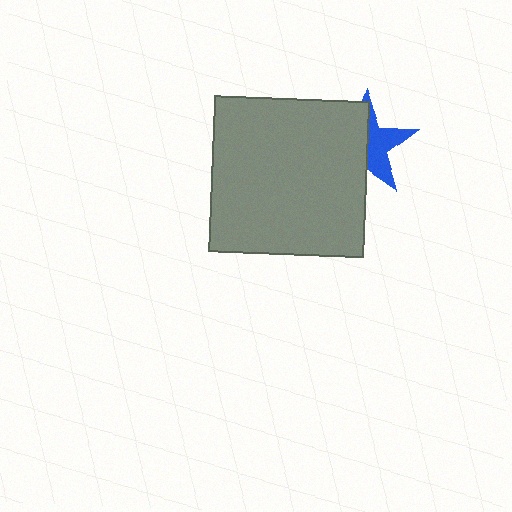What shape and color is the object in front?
The object in front is a gray square.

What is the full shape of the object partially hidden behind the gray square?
The partially hidden object is a blue star.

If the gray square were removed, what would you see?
You would see the complete blue star.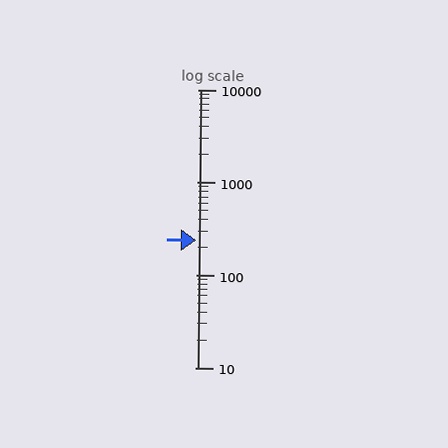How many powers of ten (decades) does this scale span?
The scale spans 3 decades, from 10 to 10000.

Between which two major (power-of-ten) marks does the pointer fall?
The pointer is between 100 and 1000.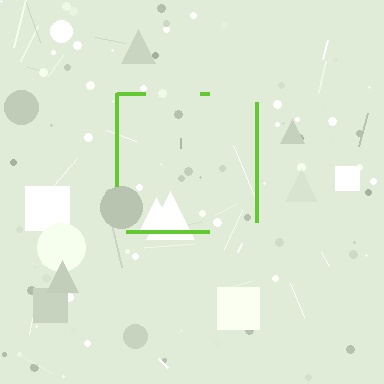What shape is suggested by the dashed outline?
The dashed outline suggests a square.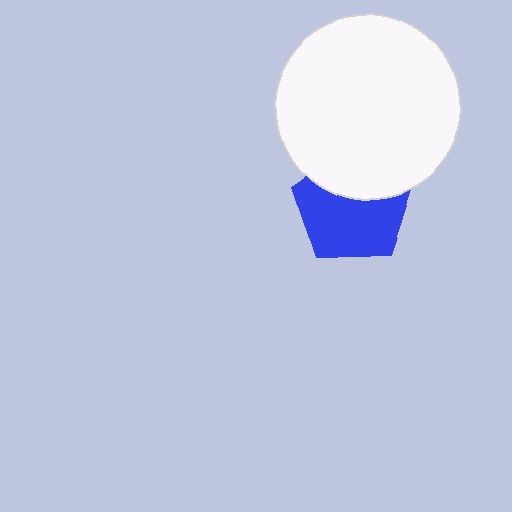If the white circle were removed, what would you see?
You would see the complete blue pentagon.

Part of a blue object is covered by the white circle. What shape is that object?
It is a pentagon.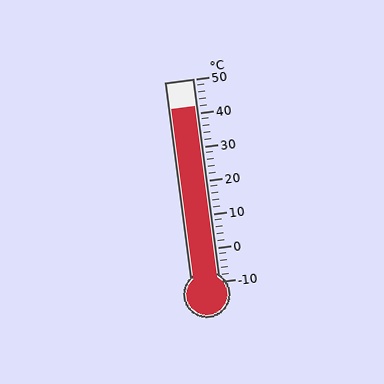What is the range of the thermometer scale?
The thermometer scale ranges from -10°C to 50°C.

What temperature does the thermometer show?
The thermometer shows approximately 42°C.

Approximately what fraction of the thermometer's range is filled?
The thermometer is filled to approximately 85% of its range.